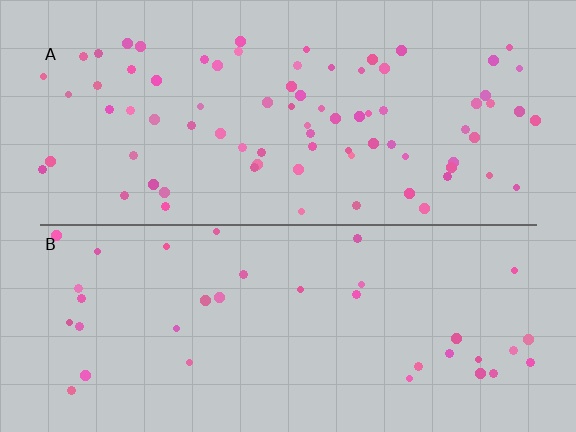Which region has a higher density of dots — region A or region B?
A (the top).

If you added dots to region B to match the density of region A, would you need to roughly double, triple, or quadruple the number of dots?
Approximately double.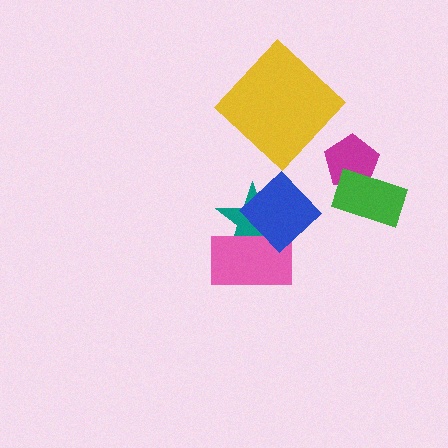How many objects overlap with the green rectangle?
1 object overlaps with the green rectangle.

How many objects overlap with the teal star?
2 objects overlap with the teal star.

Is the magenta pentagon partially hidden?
Yes, it is partially covered by another shape.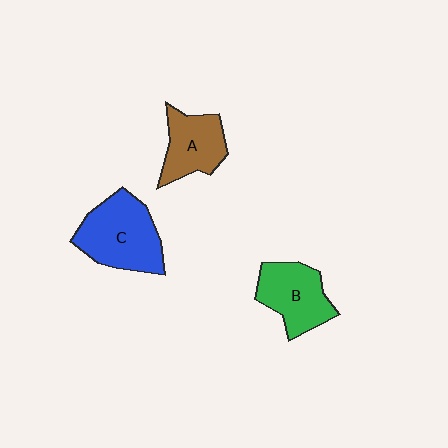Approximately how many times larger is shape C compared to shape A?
Approximately 1.4 times.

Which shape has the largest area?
Shape C (blue).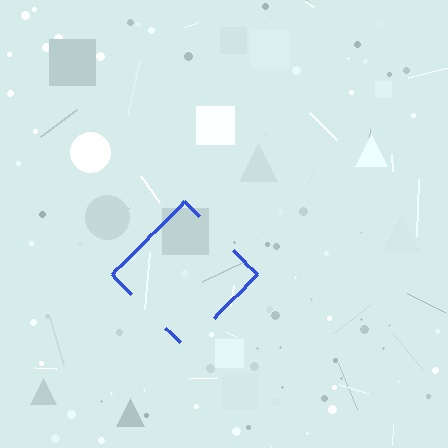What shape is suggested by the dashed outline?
The dashed outline suggests a diamond.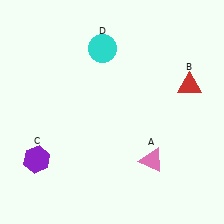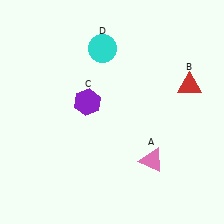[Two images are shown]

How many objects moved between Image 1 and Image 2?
1 object moved between the two images.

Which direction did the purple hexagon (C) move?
The purple hexagon (C) moved up.